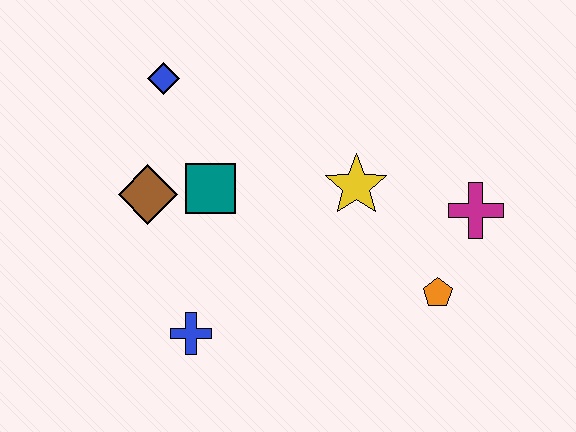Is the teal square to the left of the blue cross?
No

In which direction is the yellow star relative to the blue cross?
The yellow star is to the right of the blue cross.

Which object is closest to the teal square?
The brown diamond is closest to the teal square.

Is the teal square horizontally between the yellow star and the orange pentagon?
No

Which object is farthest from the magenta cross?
The blue diamond is farthest from the magenta cross.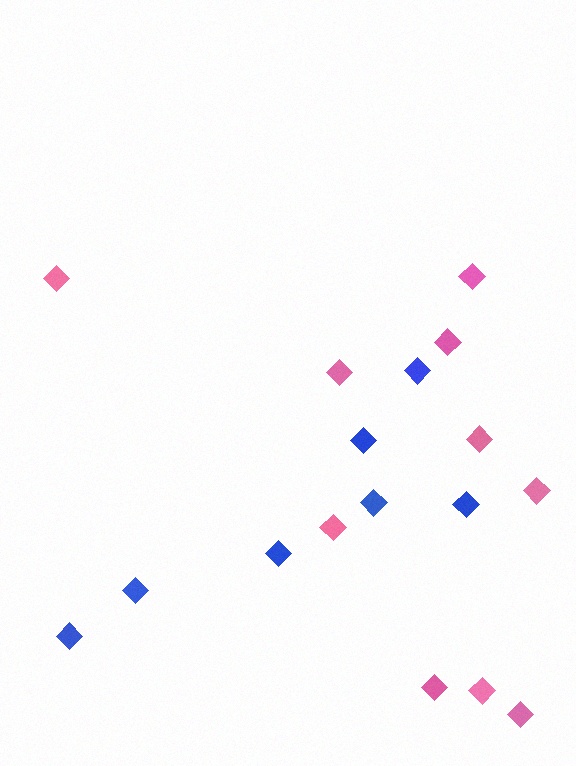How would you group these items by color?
There are 2 groups: one group of pink diamonds (10) and one group of blue diamonds (7).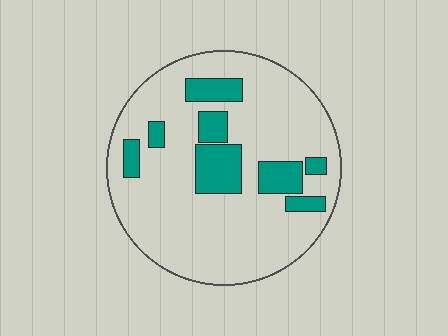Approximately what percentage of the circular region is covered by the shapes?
Approximately 20%.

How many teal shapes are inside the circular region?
8.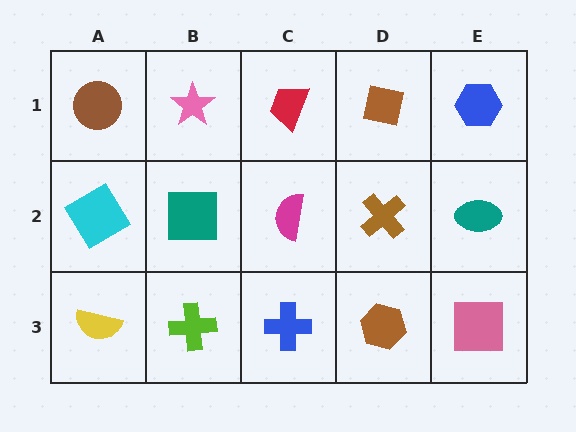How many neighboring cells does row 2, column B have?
4.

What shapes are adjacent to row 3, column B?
A teal square (row 2, column B), a yellow semicircle (row 3, column A), a blue cross (row 3, column C).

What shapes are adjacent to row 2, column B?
A pink star (row 1, column B), a lime cross (row 3, column B), a cyan diamond (row 2, column A), a magenta semicircle (row 2, column C).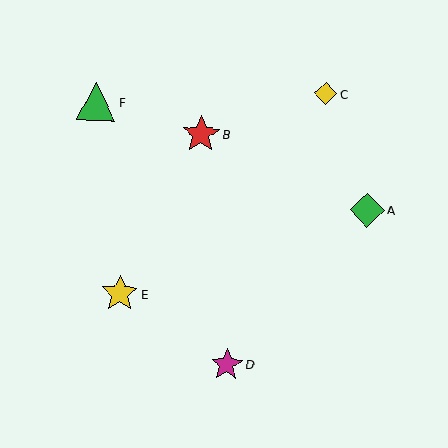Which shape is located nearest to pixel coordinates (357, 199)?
The green diamond (labeled A) at (367, 210) is nearest to that location.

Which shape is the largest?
The green triangle (labeled F) is the largest.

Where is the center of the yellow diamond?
The center of the yellow diamond is at (326, 93).